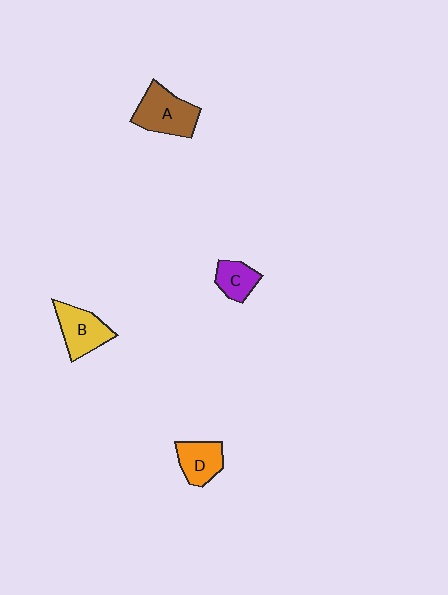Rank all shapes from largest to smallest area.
From largest to smallest: A (brown), B (yellow), D (orange), C (purple).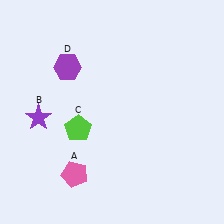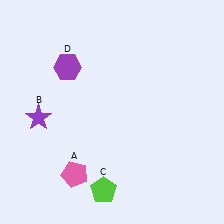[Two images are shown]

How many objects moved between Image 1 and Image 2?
1 object moved between the two images.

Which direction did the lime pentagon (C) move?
The lime pentagon (C) moved down.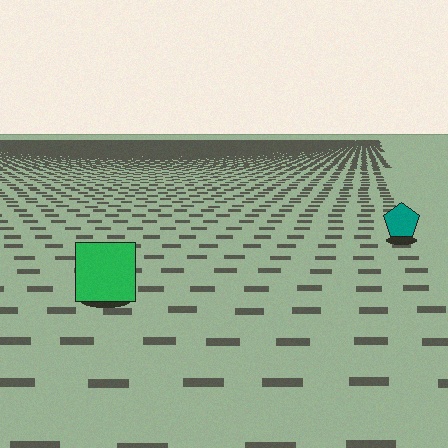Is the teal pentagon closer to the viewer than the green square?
No. The green square is closer — you can tell from the texture gradient: the ground texture is coarser near it.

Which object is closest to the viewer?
The green square is closest. The texture marks near it are larger and more spread out.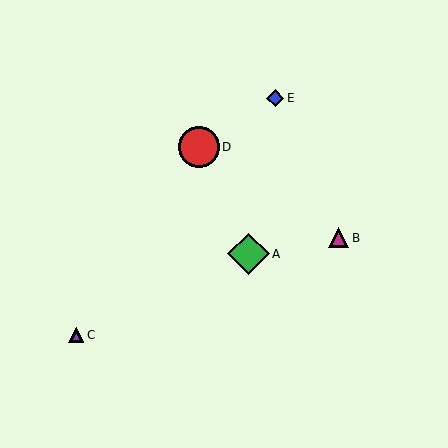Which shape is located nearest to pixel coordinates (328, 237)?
The magenta triangle (labeled B) at (339, 238) is nearest to that location.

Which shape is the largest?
The green diamond (labeled A) is the largest.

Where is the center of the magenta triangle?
The center of the magenta triangle is at (339, 238).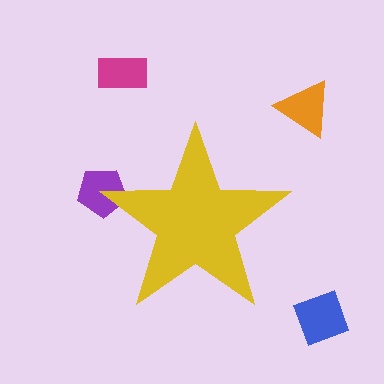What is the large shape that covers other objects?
A yellow star.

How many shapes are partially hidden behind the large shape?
1 shape is partially hidden.